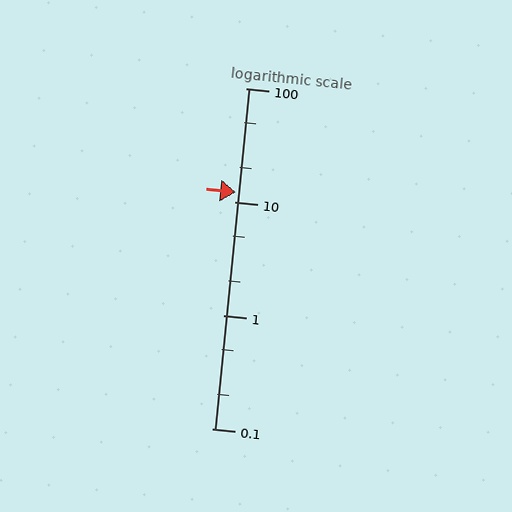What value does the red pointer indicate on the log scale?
The pointer indicates approximately 12.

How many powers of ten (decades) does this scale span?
The scale spans 3 decades, from 0.1 to 100.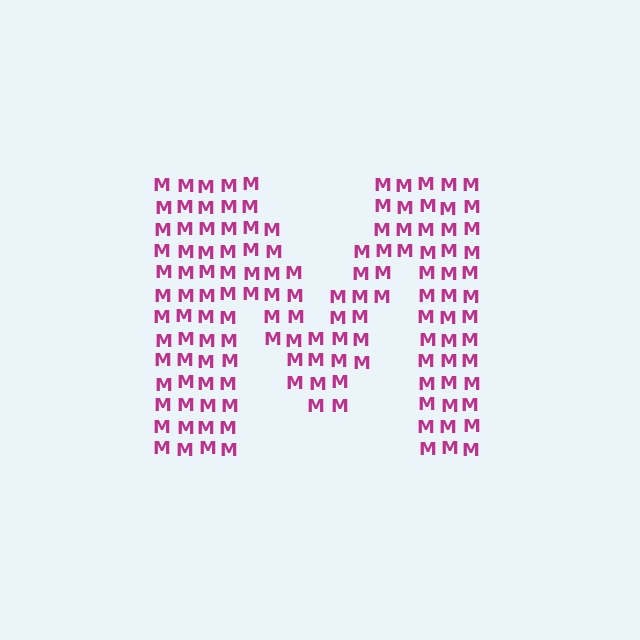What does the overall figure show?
The overall figure shows the letter M.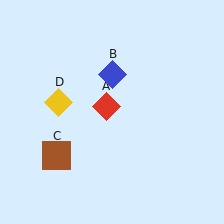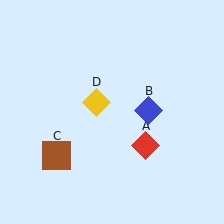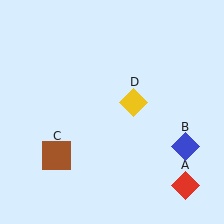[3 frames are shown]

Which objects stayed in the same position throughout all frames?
Brown square (object C) remained stationary.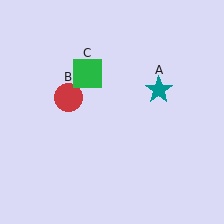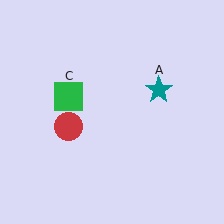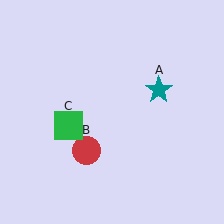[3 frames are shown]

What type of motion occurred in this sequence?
The red circle (object B), green square (object C) rotated counterclockwise around the center of the scene.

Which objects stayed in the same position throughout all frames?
Teal star (object A) remained stationary.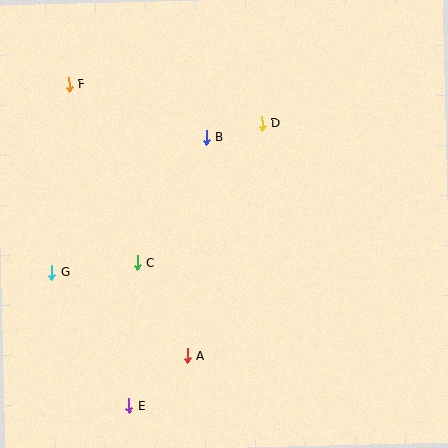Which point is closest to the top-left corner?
Point F is closest to the top-left corner.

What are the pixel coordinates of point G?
Point G is at (52, 272).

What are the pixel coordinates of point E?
Point E is at (129, 406).